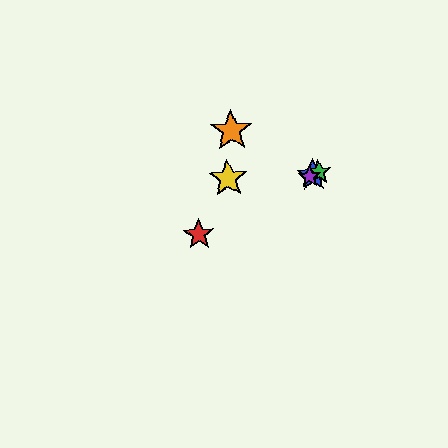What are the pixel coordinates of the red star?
The red star is at (199, 235).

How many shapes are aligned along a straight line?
4 shapes (the red star, the blue star, the green star, the purple star) are aligned along a straight line.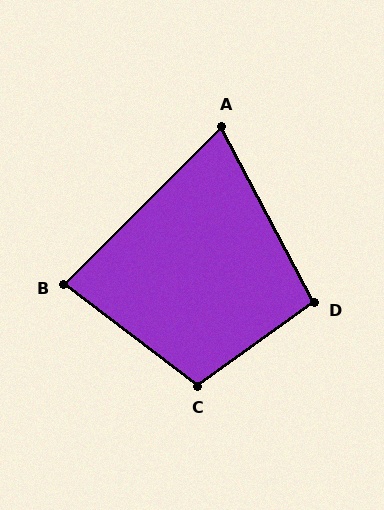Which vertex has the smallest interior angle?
A, at approximately 73 degrees.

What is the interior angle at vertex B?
Approximately 82 degrees (acute).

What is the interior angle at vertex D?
Approximately 98 degrees (obtuse).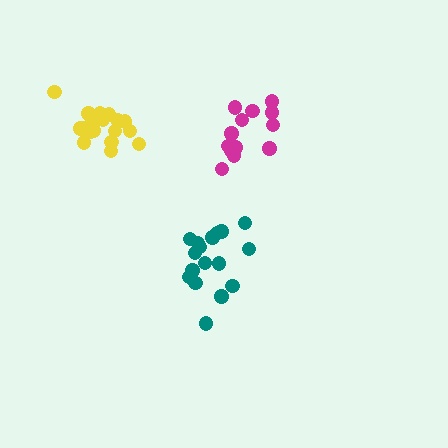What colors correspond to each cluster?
The clusters are colored: teal, magenta, yellow.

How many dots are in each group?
Group 1: 17 dots, Group 2: 13 dots, Group 3: 19 dots (49 total).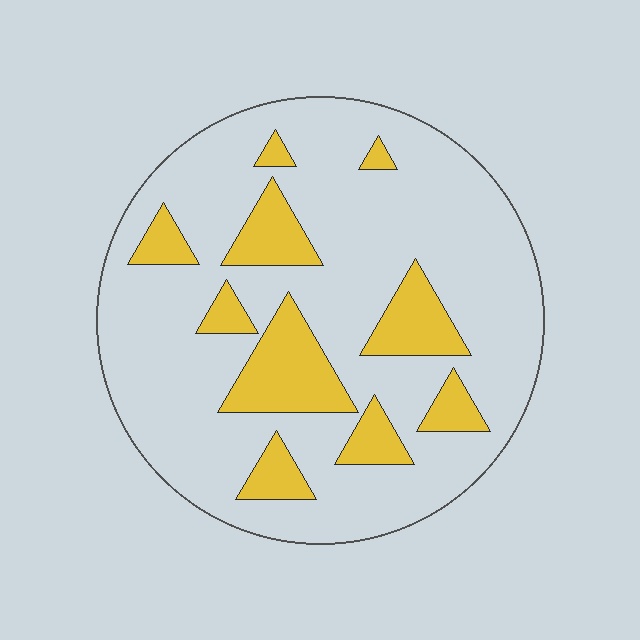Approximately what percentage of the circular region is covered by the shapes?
Approximately 20%.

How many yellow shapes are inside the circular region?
10.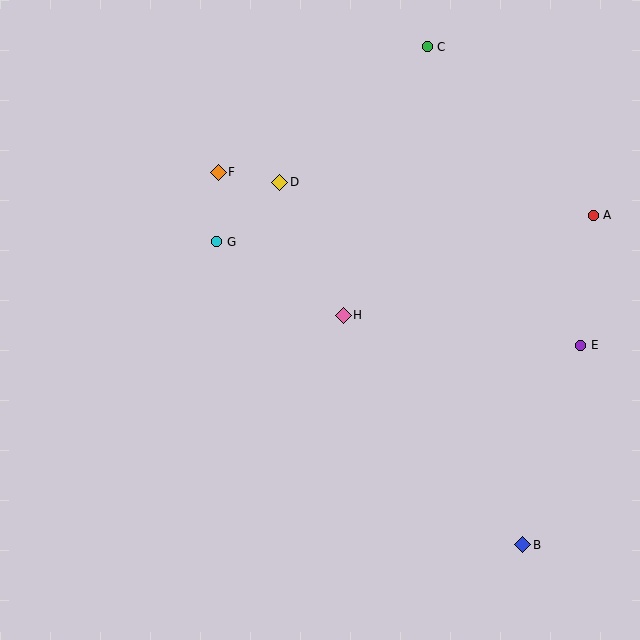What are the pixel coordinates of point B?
Point B is at (523, 545).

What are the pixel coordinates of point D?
Point D is at (280, 182).